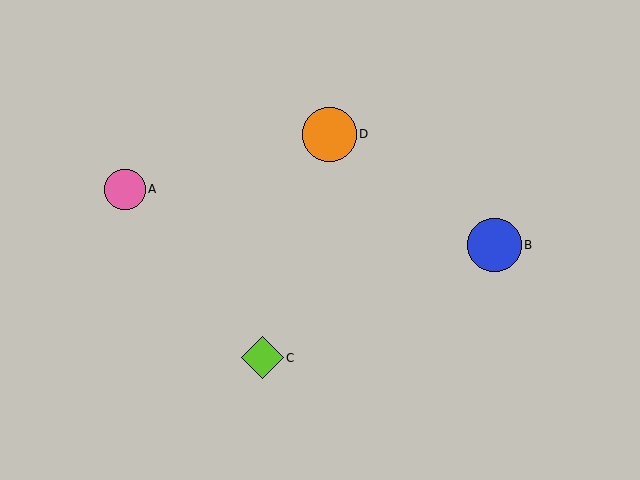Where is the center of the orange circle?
The center of the orange circle is at (329, 134).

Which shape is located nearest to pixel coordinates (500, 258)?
The blue circle (labeled B) at (494, 245) is nearest to that location.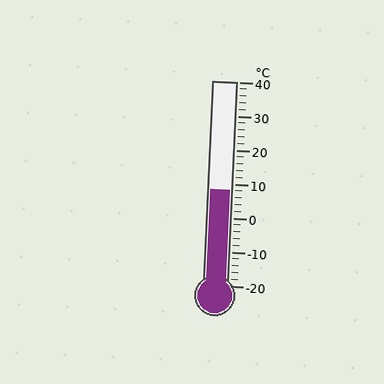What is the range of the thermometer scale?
The thermometer scale ranges from -20°C to 40°C.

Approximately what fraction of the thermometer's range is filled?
The thermometer is filled to approximately 45% of its range.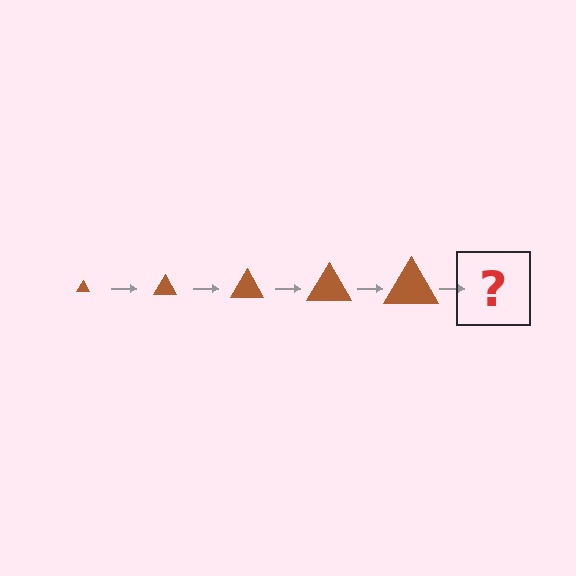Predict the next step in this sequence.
The next step is a brown triangle, larger than the previous one.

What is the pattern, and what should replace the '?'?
The pattern is that the triangle gets progressively larger each step. The '?' should be a brown triangle, larger than the previous one.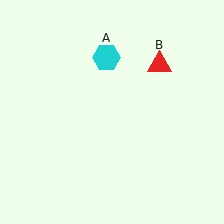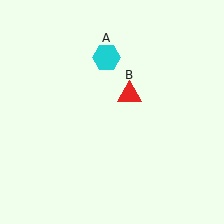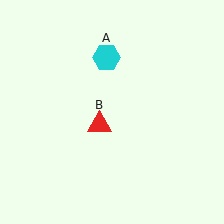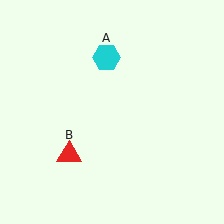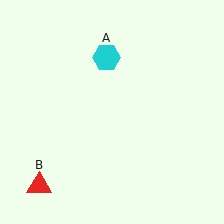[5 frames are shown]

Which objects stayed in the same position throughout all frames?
Cyan hexagon (object A) remained stationary.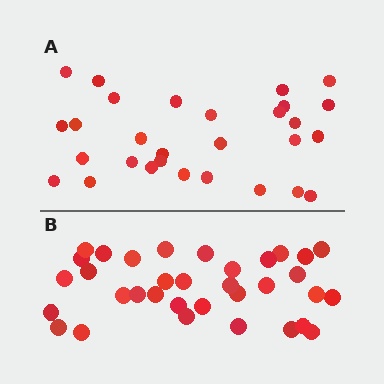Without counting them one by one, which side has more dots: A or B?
Region B (the bottom region) has more dots.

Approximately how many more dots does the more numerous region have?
Region B has about 5 more dots than region A.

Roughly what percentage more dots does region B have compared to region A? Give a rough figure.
About 15% more.